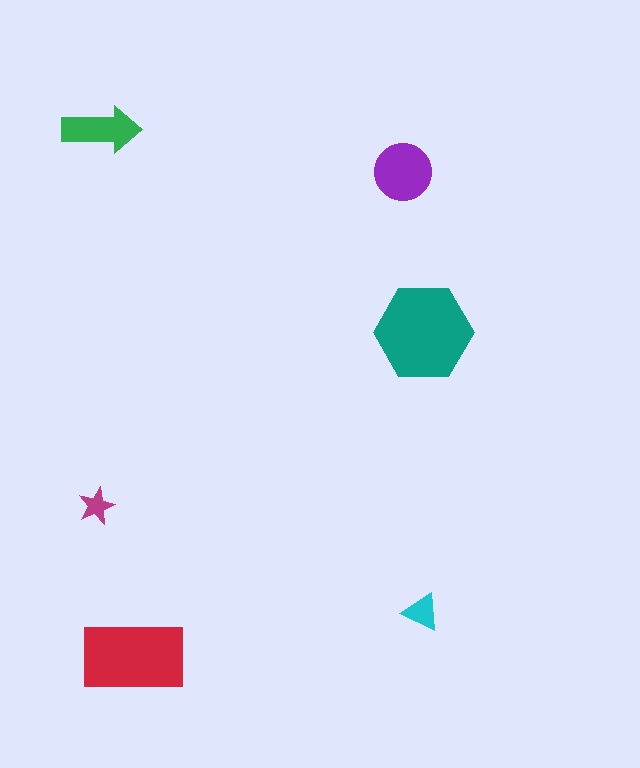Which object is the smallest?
The magenta star.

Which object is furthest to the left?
The magenta star is leftmost.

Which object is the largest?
The teal hexagon.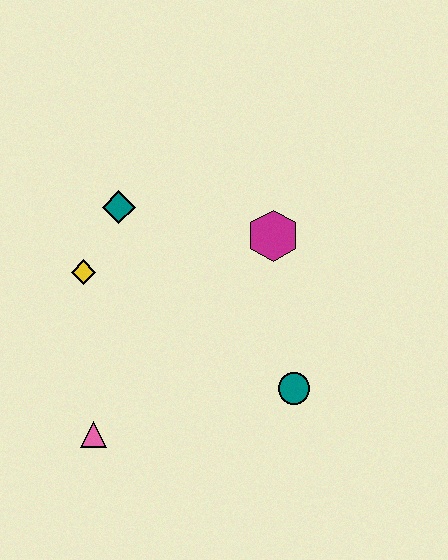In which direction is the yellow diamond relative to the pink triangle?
The yellow diamond is above the pink triangle.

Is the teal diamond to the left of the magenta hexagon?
Yes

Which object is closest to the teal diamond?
The yellow diamond is closest to the teal diamond.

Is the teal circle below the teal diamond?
Yes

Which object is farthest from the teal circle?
The teal diamond is farthest from the teal circle.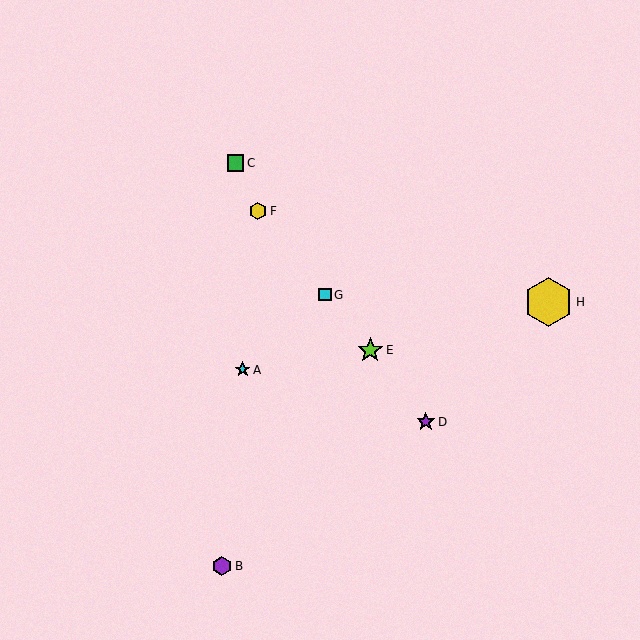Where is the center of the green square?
The center of the green square is at (235, 163).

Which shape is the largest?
The yellow hexagon (labeled H) is the largest.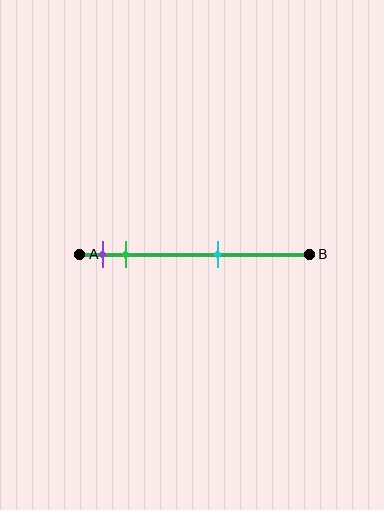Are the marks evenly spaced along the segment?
No, the marks are not evenly spaced.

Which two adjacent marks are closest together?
The purple and green marks are the closest adjacent pair.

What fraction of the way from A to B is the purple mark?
The purple mark is approximately 10% (0.1) of the way from A to B.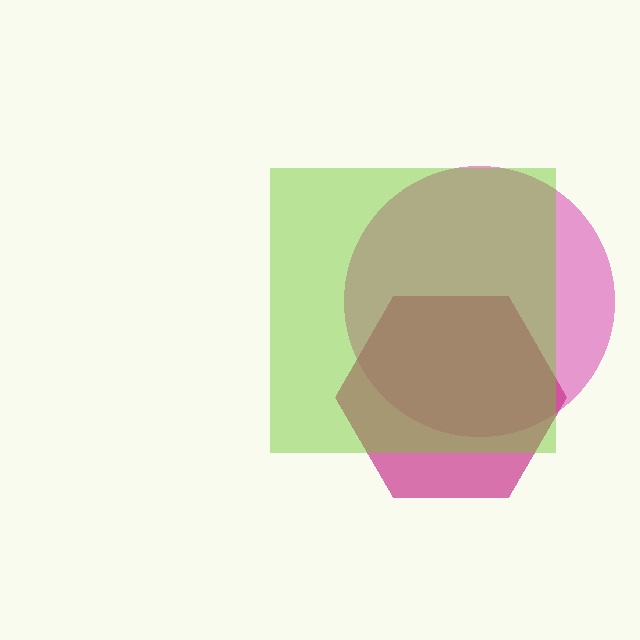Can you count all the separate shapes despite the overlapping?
Yes, there are 3 separate shapes.